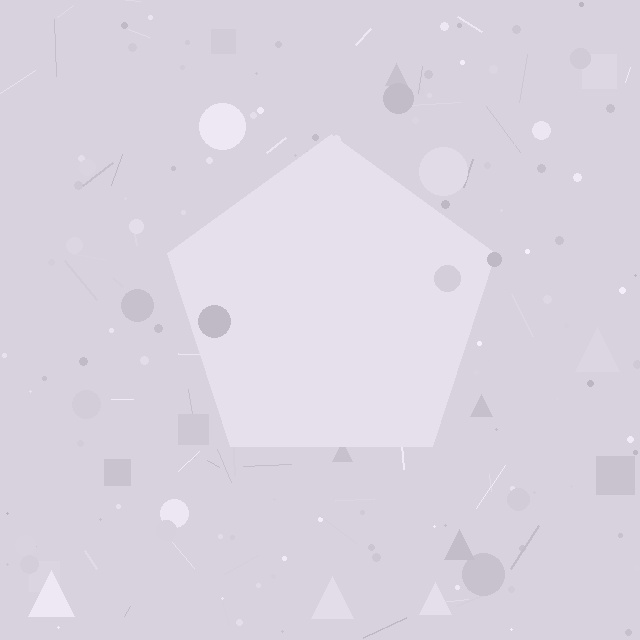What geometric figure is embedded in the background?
A pentagon is embedded in the background.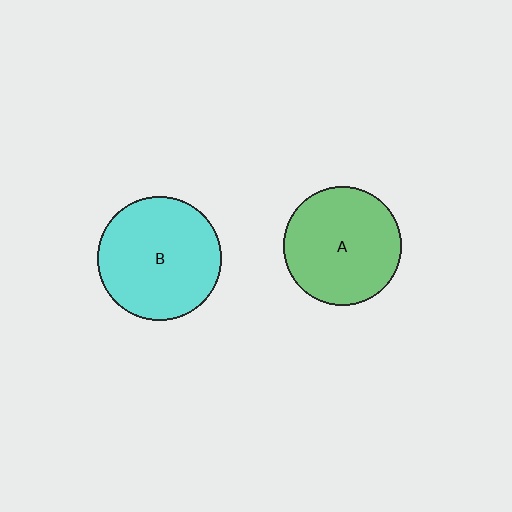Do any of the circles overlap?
No, none of the circles overlap.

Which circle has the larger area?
Circle B (cyan).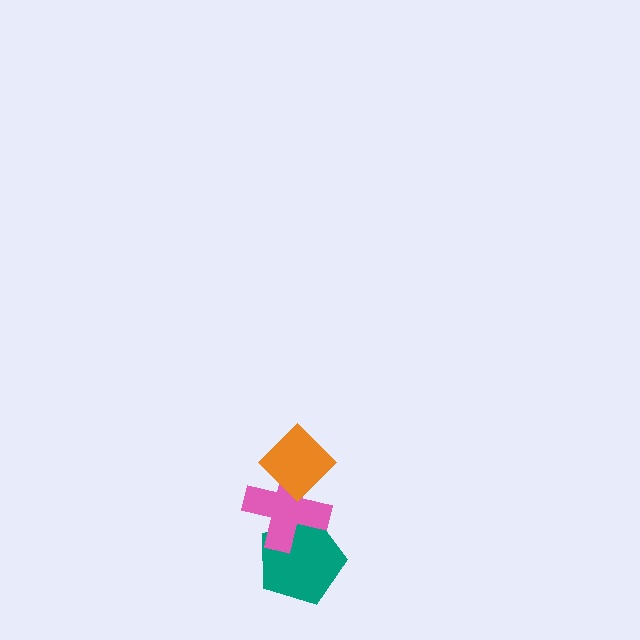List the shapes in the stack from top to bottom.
From top to bottom: the orange diamond, the pink cross, the teal pentagon.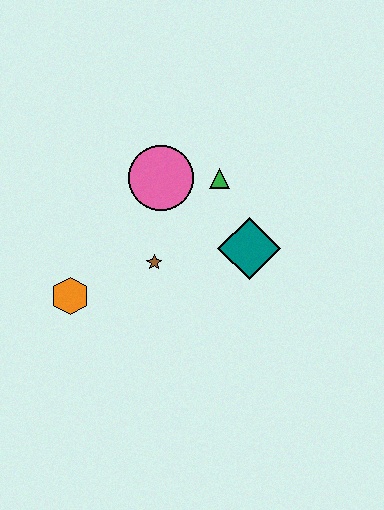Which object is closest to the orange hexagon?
The brown star is closest to the orange hexagon.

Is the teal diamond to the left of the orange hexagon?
No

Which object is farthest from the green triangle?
The orange hexagon is farthest from the green triangle.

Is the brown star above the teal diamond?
No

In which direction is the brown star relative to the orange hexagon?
The brown star is to the right of the orange hexagon.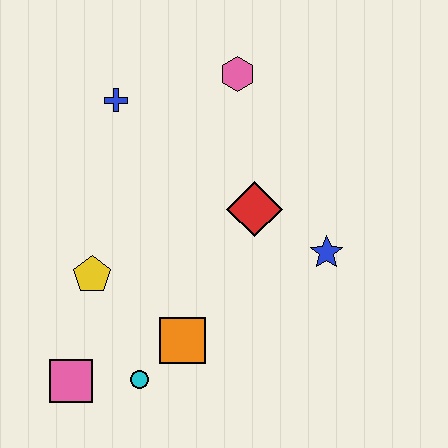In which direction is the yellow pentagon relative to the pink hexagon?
The yellow pentagon is below the pink hexagon.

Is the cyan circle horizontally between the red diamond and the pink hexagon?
No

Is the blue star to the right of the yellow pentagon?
Yes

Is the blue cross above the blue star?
Yes